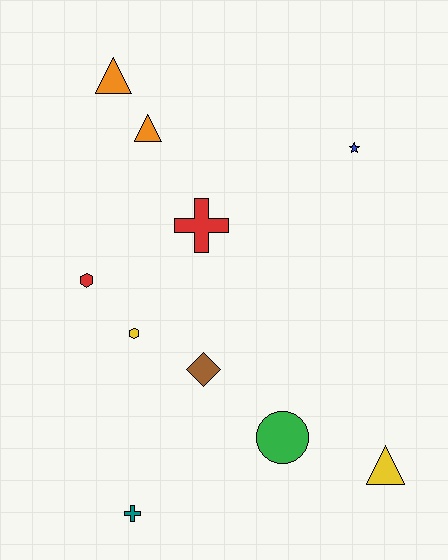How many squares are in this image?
There are no squares.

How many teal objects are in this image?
There is 1 teal object.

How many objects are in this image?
There are 10 objects.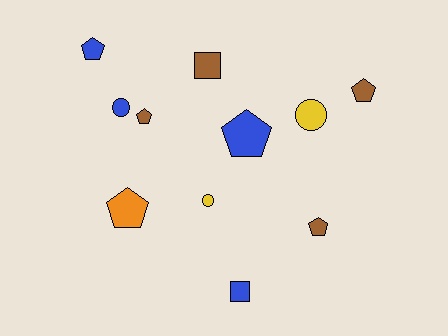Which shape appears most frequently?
Pentagon, with 6 objects.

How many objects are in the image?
There are 11 objects.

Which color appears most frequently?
Brown, with 4 objects.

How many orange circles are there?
There are no orange circles.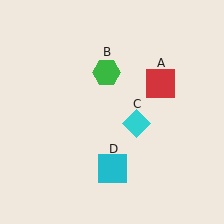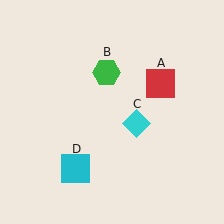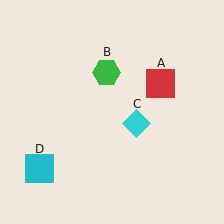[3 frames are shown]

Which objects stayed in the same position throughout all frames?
Red square (object A) and green hexagon (object B) and cyan diamond (object C) remained stationary.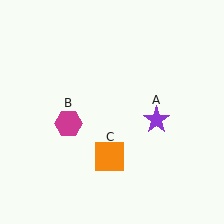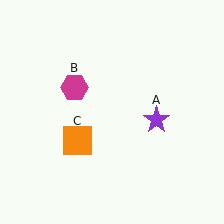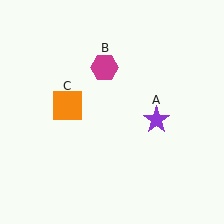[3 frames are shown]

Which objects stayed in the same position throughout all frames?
Purple star (object A) remained stationary.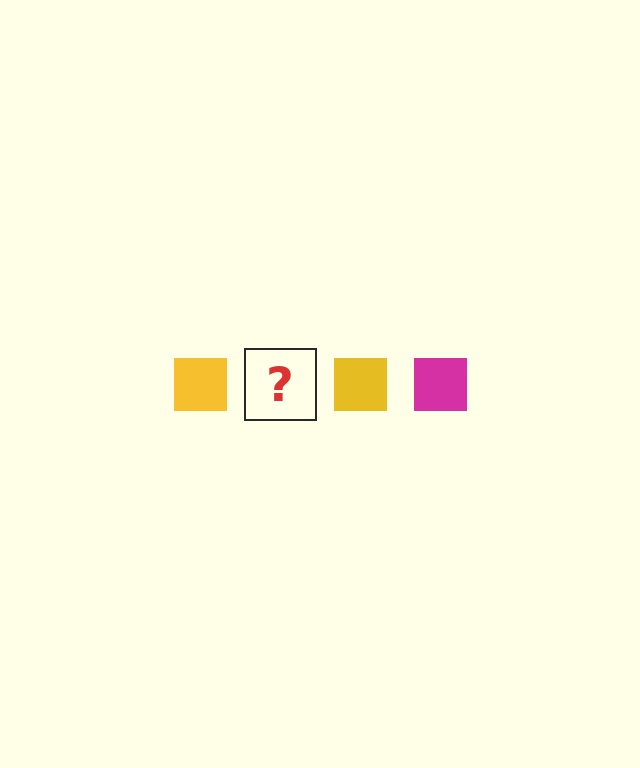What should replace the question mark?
The question mark should be replaced with a magenta square.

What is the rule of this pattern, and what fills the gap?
The rule is that the pattern cycles through yellow, magenta squares. The gap should be filled with a magenta square.